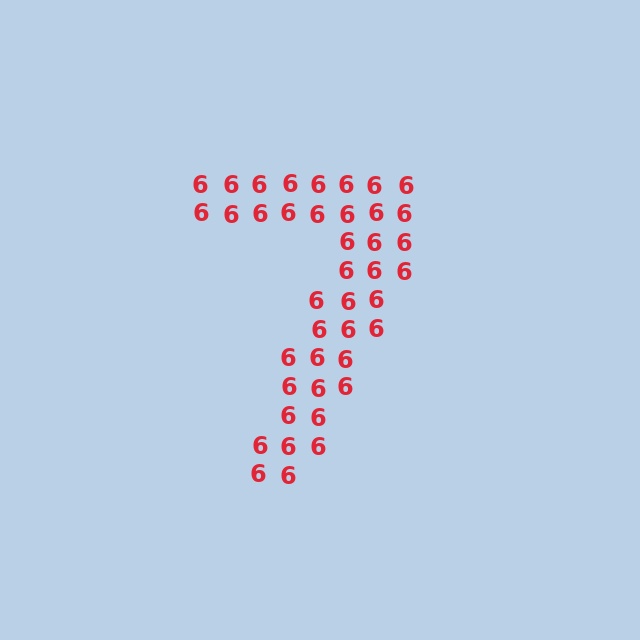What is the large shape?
The large shape is the digit 7.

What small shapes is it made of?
It is made of small digit 6's.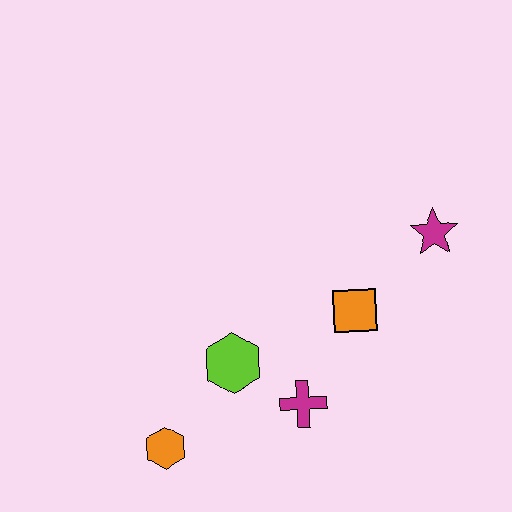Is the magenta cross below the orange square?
Yes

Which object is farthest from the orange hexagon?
The magenta star is farthest from the orange hexagon.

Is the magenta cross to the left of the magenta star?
Yes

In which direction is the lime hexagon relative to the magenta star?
The lime hexagon is to the left of the magenta star.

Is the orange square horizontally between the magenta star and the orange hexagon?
Yes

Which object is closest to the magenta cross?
The lime hexagon is closest to the magenta cross.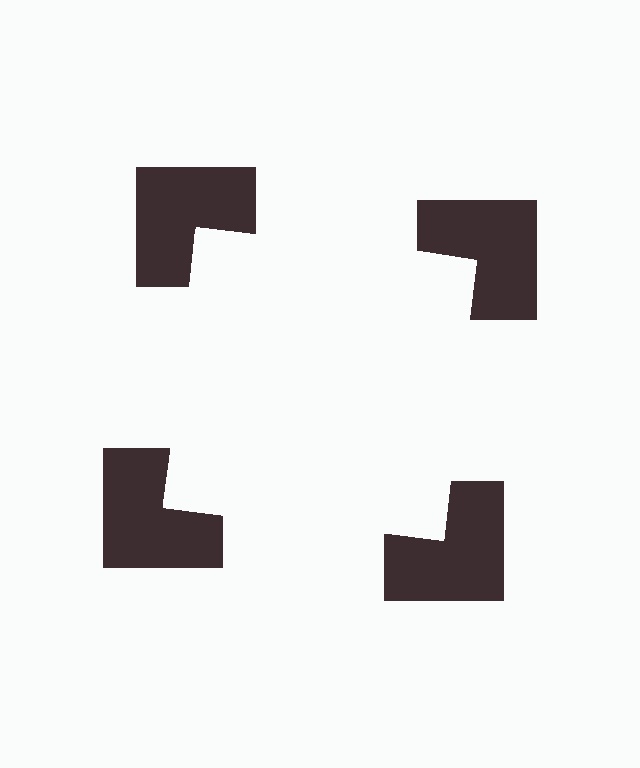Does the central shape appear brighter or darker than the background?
It typically appears slightly brighter than the background, even though no actual brightness change is drawn.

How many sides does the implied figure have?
4 sides.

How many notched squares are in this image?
There are 4 — one at each vertex of the illusory square.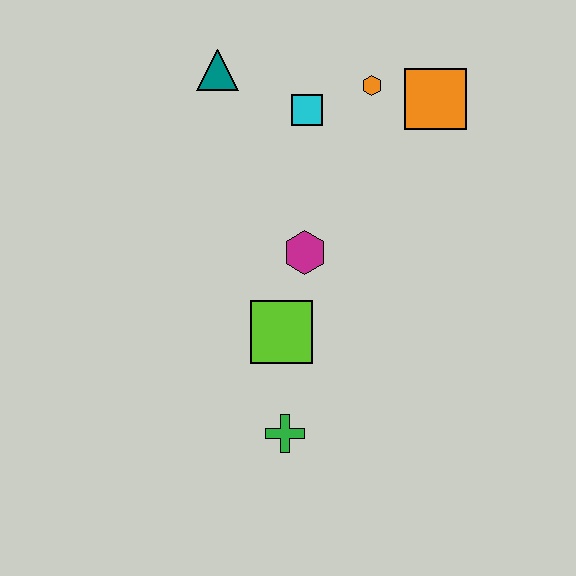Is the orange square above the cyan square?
Yes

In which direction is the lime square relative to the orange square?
The lime square is below the orange square.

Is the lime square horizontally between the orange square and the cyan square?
No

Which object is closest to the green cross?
The lime square is closest to the green cross.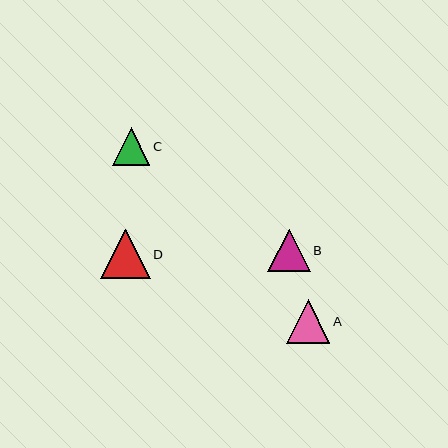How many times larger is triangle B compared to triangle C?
Triangle B is approximately 1.1 times the size of triangle C.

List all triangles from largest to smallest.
From largest to smallest: D, A, B, C.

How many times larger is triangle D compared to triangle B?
Triangle D is approximately 1.2 times the size of triangle B.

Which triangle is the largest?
Triangle D is the largest with a size of approximately 49 pixels.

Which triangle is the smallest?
Triangle C is the smallest with a size of approximately 38 pixels.